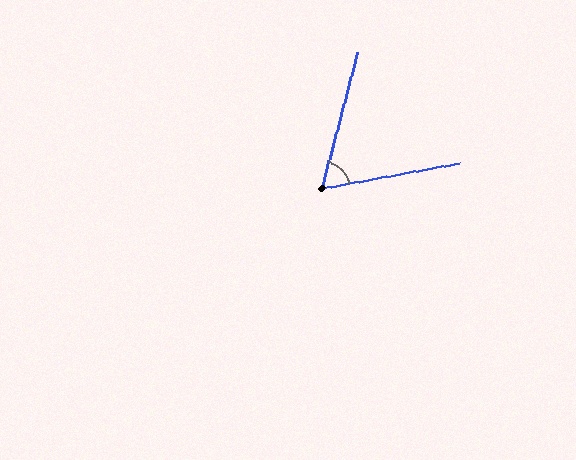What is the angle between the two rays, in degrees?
Approximately 65 degrees.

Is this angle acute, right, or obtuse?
It is acute.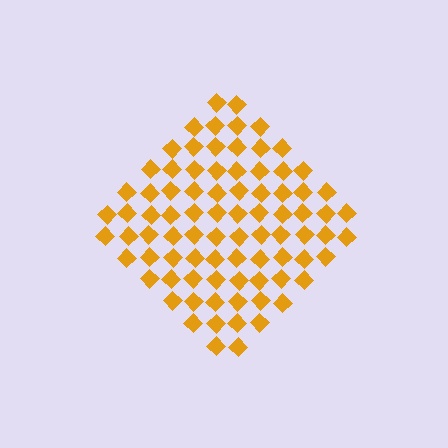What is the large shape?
The large shape is a diamond.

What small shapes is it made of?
It is made of small diamonds.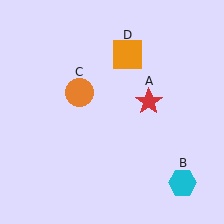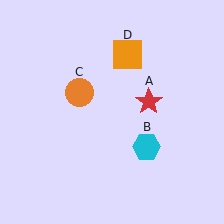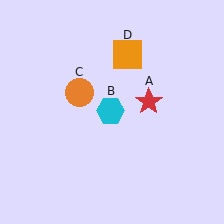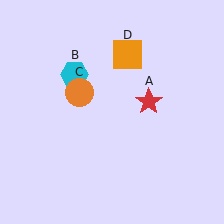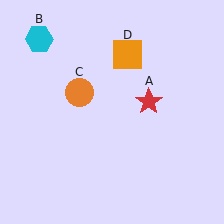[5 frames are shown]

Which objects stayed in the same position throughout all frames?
Red star (object A) and orange circle (object C) and orange square (object D) remained stationary.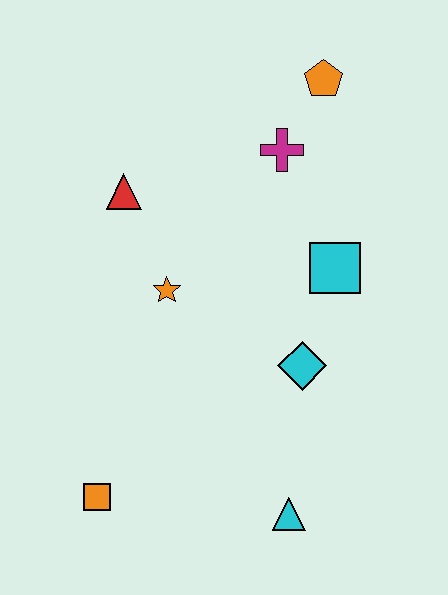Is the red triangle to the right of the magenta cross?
No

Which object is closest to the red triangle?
The orange star is closest to the red triangle.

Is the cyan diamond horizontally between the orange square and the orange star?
No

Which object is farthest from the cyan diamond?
The orange pentagon is farthest from the cyan diamond.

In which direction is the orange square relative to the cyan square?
The orange square is to the left of the cyan square.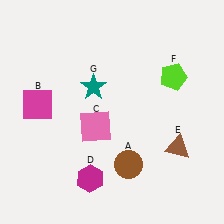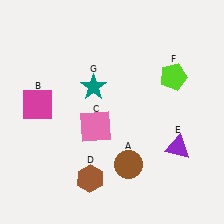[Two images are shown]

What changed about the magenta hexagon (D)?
In Image 1, D is magenta. In Image 2, it changed to brown.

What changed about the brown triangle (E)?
In Image 1, E is brown. In Image 2, it changed to purple.